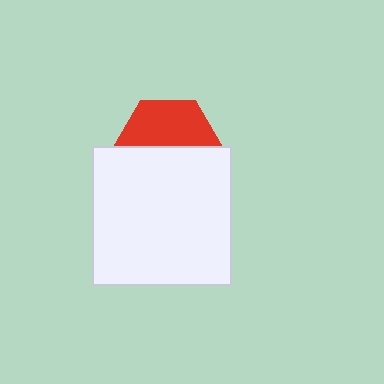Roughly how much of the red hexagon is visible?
About half of it is visible (roughly 46%).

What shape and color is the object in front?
The object in front is a white square.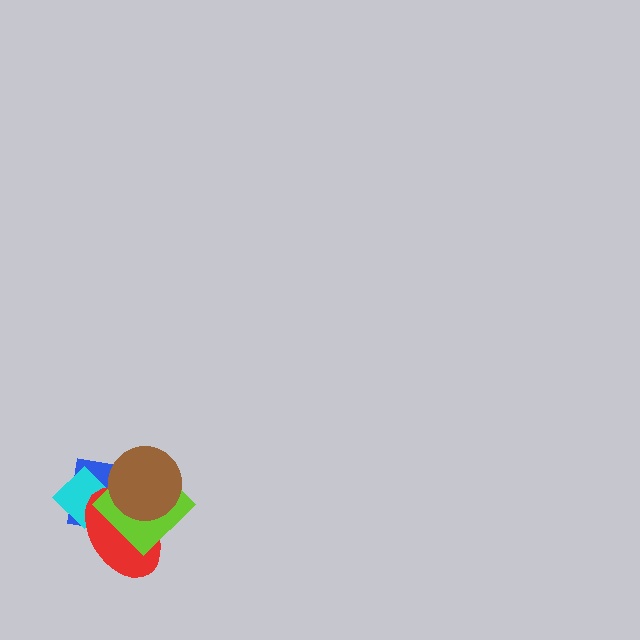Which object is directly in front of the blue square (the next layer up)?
The cyan diamond is directly in front of the blue square.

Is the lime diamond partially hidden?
Yes, it is partially covered by another shape.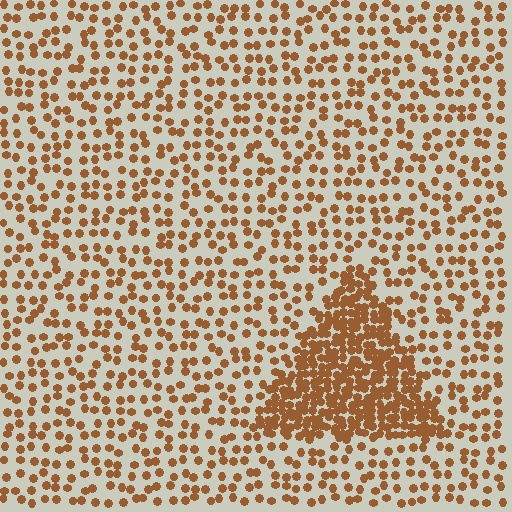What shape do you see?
I see a triangle.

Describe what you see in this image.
The image contains small brown elements arranged at two different densities. A triangle-shaped region is visible where the elements are more densely packed than the surrounding area.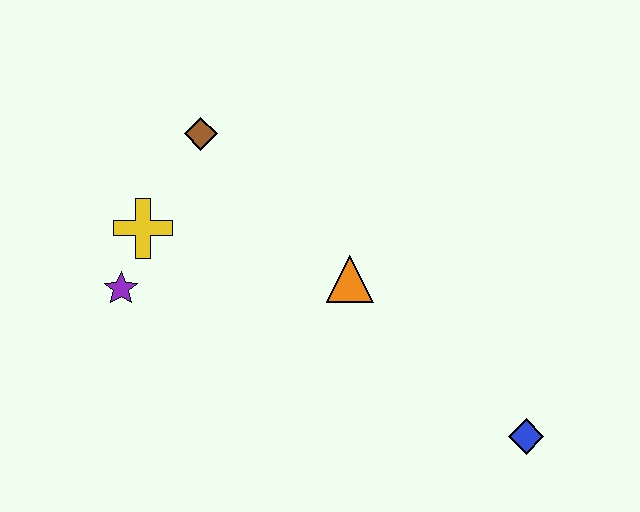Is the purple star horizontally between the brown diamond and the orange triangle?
No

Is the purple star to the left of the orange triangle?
Yes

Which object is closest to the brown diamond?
The yellow cross is closest to the brown diamond.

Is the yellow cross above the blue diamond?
Yes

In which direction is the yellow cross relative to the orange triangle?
The yellow cross is to the left of the orange triangle.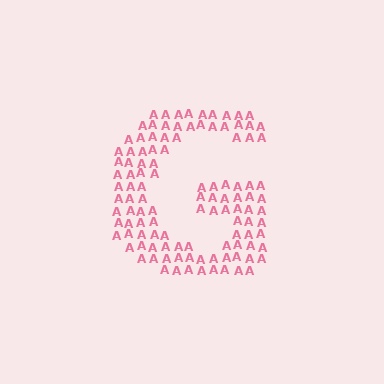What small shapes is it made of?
It is made of small letter A's.